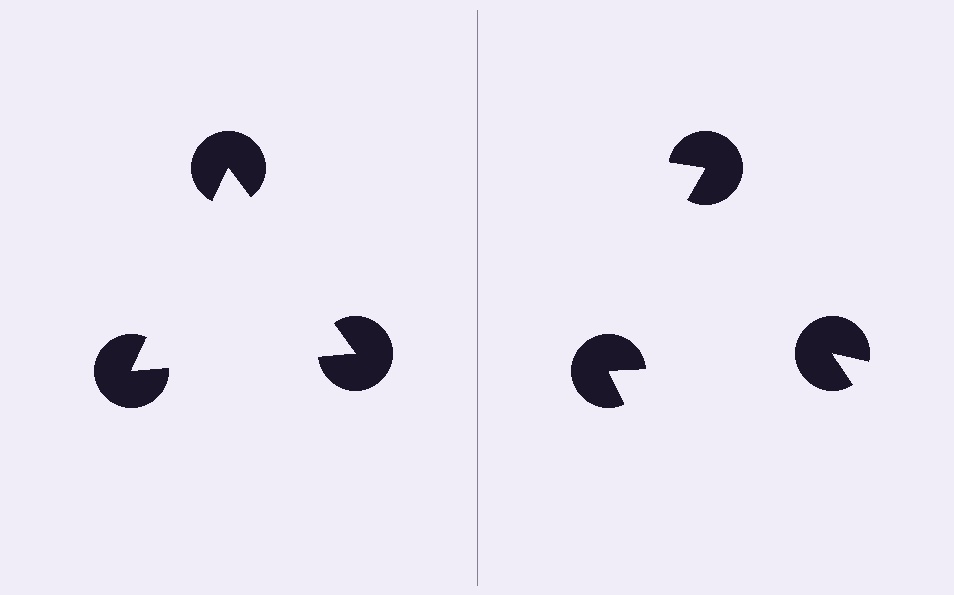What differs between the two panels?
The pac-man discs are positioned identically on both sides; only the wedge orientations differ. On the left they align to a triangle; on the right they are misaligned.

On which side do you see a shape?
An illusory triangle appears on the left side. On the right side the wedge cuts are rotated, so no coherent shape forms.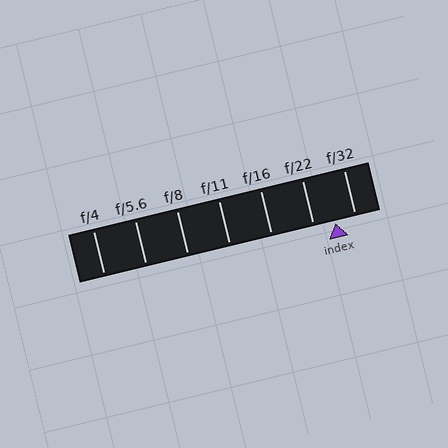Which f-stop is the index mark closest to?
The index mark is closest to f/32.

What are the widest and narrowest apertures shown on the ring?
The widest aperture shown is f/4 and the narrowest is f/32.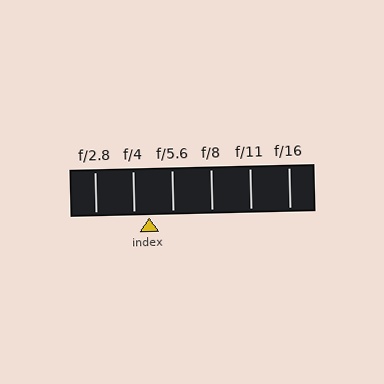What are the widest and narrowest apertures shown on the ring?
The widest aperture shown is f/2.8 and the narrowest is f/16.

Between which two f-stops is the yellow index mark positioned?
The index mark is between f/4 and f/5.6.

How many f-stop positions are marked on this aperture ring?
There are 6 f-stop positions marked.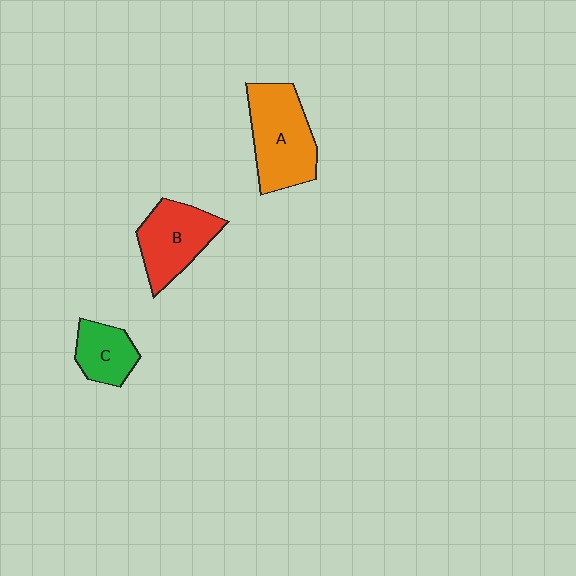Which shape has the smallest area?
Shape C (green).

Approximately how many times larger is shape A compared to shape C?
Approximately 1.9 times.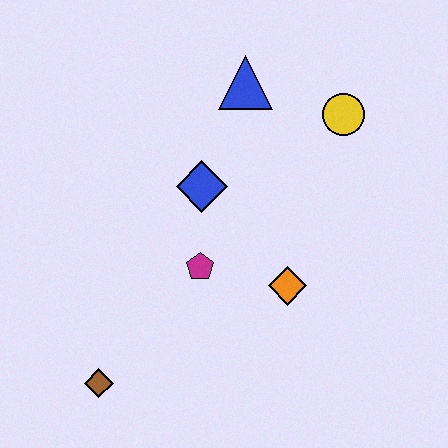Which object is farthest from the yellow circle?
The brown diamond is farthest from the yellow circle.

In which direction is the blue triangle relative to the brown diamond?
The blue triangle is above the brown diamond.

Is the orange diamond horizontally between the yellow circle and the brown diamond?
Yes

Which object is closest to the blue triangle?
The yellow circle is closest to the blue triangle.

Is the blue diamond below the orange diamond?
No